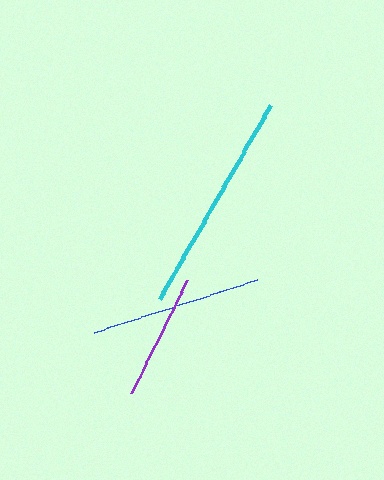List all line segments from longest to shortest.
From longest to shortest: cyan, blue, purple.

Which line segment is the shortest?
The purple line is the shortest at approximately 125 pixels.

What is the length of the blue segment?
The blue segment is approximately 172 pixels long.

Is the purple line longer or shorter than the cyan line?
The cyan line is longer than the purple line.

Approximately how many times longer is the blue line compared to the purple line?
The blue line is approximately 1.4 times the length of the purple line.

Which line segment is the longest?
The cyan line is the longest at approximately 223 pixels.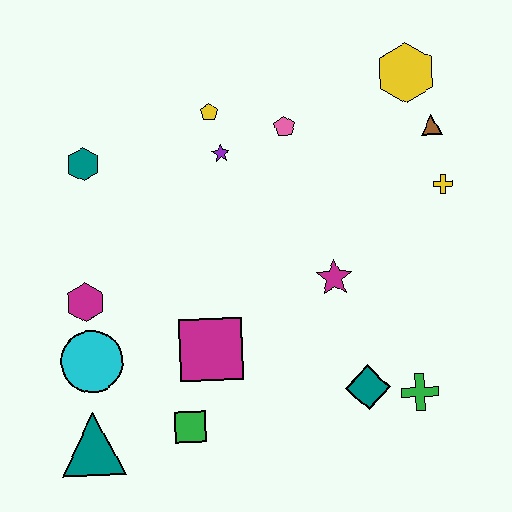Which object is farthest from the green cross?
The teal hexagon is farthest from the green cross.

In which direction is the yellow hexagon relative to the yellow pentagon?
The yellow hexagon is to the right of the yellow pentagon.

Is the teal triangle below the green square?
Yes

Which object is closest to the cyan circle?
The magenta hexagon is closest to the cyan circle.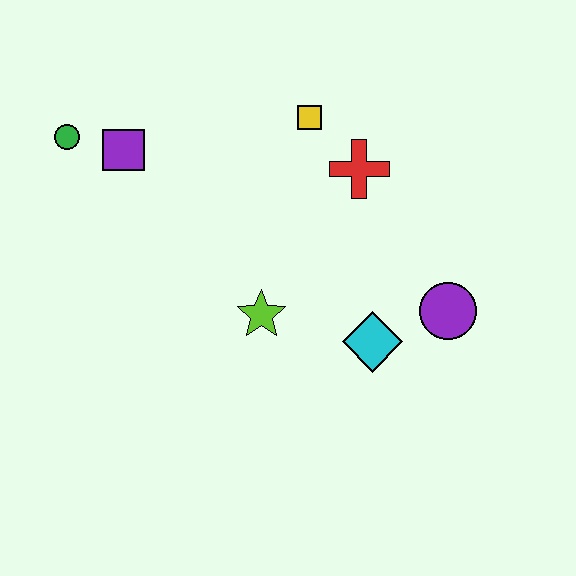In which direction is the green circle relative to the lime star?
The green circle is to the left of the lime star.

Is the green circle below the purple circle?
No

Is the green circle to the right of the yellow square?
No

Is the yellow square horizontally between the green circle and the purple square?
No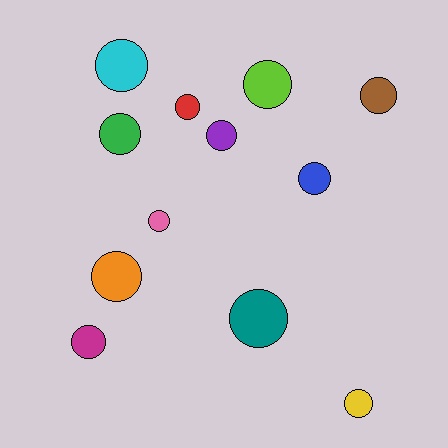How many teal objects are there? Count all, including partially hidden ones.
There is 1 teal object.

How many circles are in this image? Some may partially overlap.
There are 12 circles.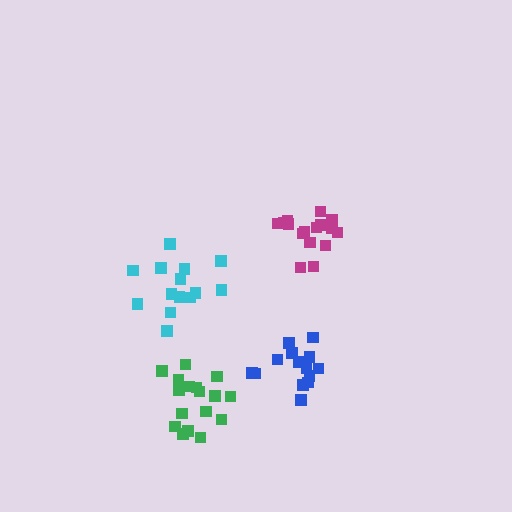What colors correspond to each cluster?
The clusters are colored: blue, magenta, cyan, green.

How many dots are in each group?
Group 1: 14 dots, Group 2: 17 dots, Group 3: 14 dots, Group 4: 17 dots (62 total).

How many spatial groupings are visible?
There are 4 spatial groupings.